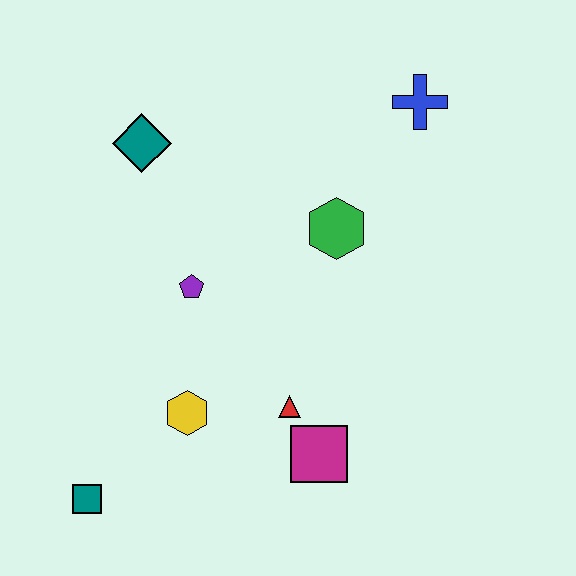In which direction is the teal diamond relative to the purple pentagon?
The teal diamond is above the purple pentagon.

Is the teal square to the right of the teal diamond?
No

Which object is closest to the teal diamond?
The purple pentagon is closest to the teal diamond.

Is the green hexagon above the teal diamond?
No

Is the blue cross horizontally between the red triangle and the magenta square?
No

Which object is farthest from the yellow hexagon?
The blue cross is farthest from the yellow hexagon.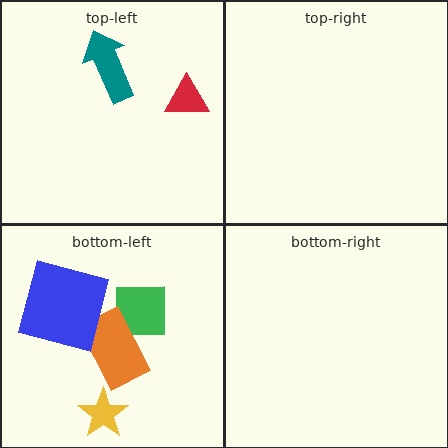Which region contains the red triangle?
The top-left region.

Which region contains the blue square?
The bottom-left region.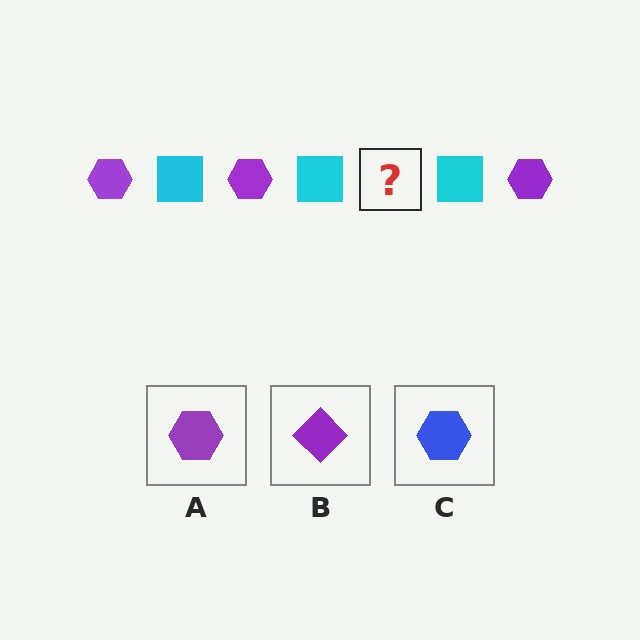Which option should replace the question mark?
Option A.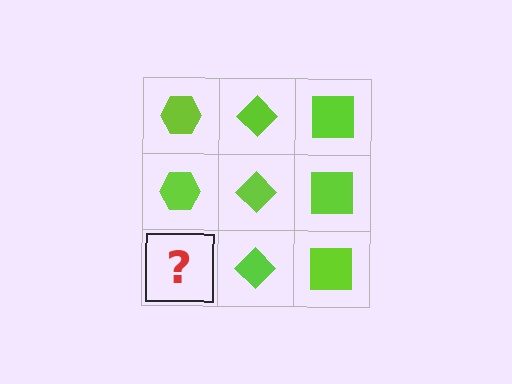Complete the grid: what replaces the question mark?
The question mark should be replaced with a lime hexagon.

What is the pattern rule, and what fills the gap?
The rule is that each column has a consistent shape. The gap should be filled with a lime hexagon.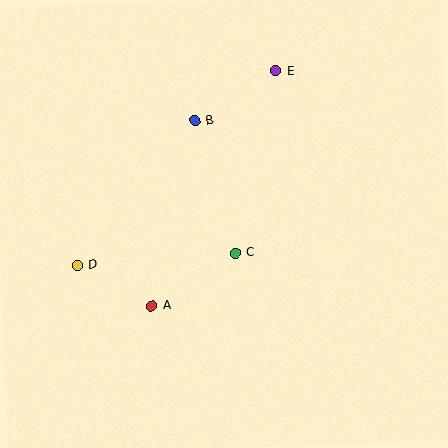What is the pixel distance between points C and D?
The distance between C and D is 159 pixels.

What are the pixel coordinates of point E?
Point E is at (275, 71).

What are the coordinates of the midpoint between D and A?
The midpoint between D and A is at (114, 286).